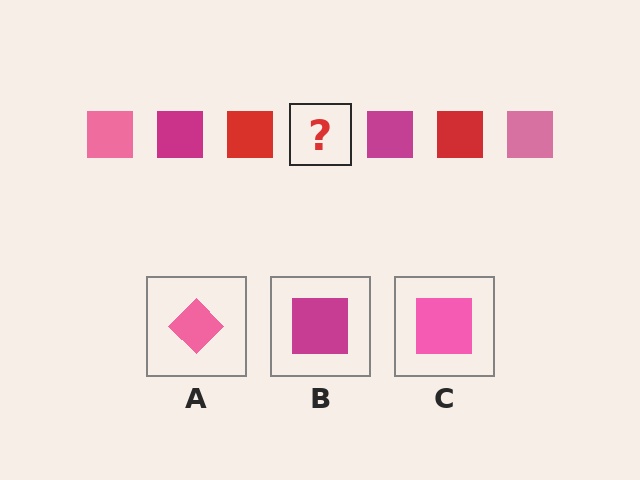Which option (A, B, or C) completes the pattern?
C.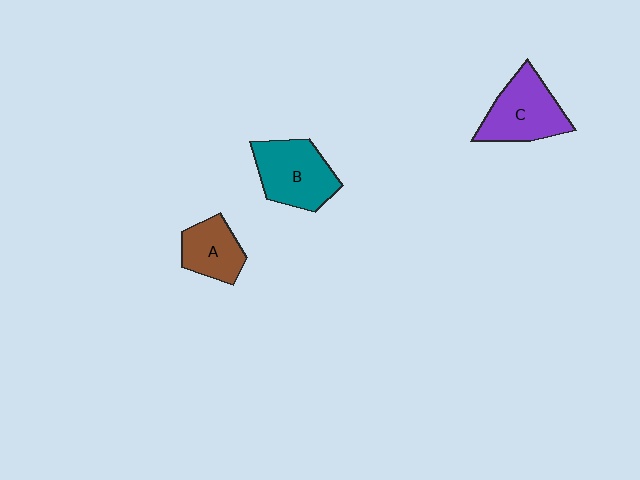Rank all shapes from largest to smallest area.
From largest to smallest: B (teal), C (purple), A (brown).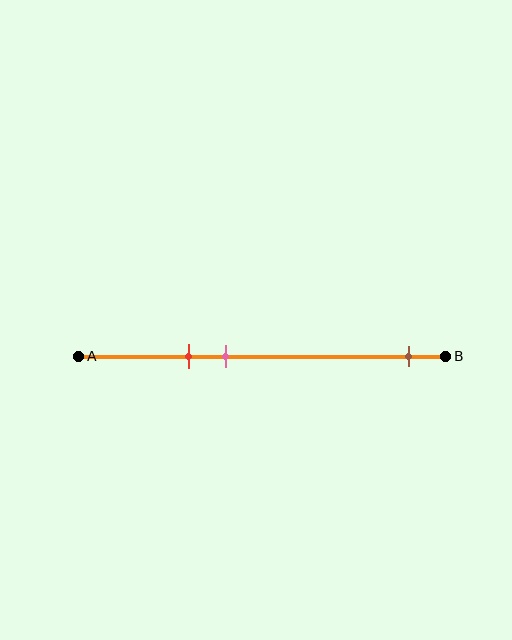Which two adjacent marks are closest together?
The red and pink marks are the closest adjacent pair.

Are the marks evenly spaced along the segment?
No, the marks are not evenly spaced.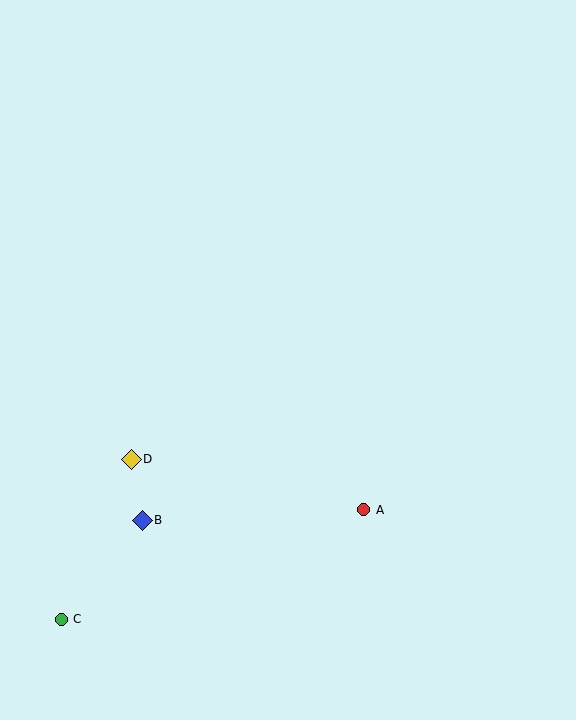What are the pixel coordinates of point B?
Point B is at (142, 520).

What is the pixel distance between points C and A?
The distance between C and A is 322 pixels.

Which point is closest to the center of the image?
Point A at (364, 510) is closest to the center.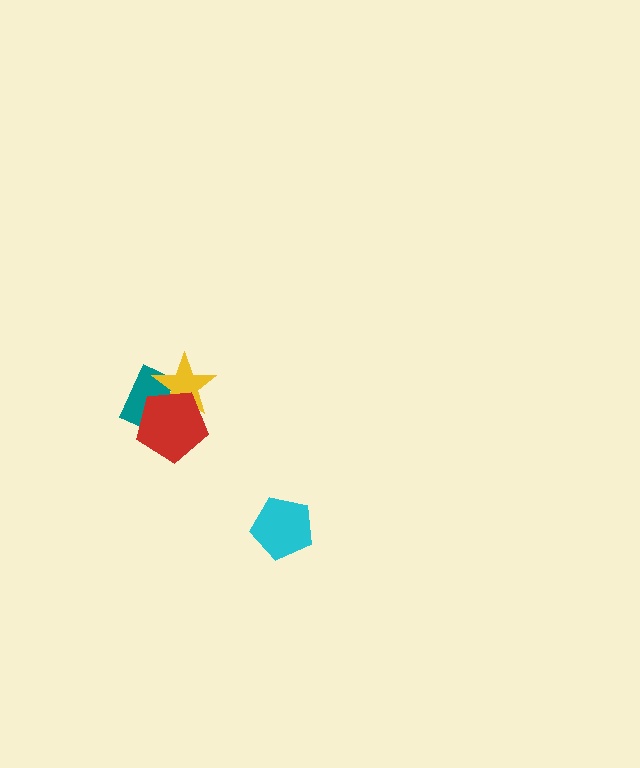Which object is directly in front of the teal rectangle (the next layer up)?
The yellow star is directly in front of the teal rectangle.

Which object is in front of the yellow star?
The red pentagon is in front of the yellow star.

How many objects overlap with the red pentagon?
2 objects overlap with the red pentagon.